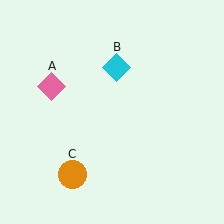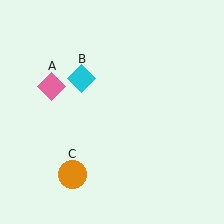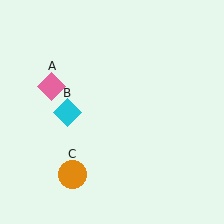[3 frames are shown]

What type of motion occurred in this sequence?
The cyan diamond (object B) rotated counterclockwise around the center of the scene.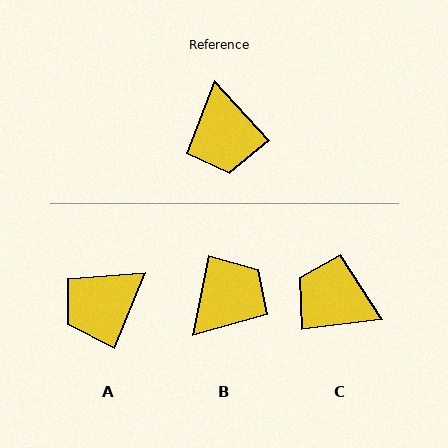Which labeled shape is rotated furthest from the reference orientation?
C, about 126 degrees away.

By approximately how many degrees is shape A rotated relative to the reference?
Approximately 65 degrees clockwise.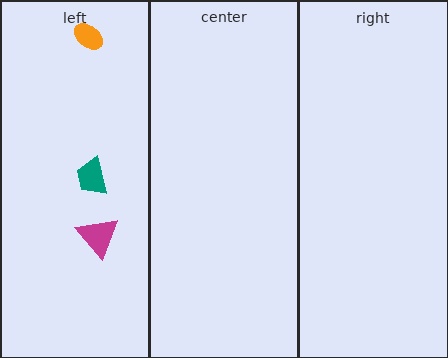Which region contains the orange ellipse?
The left region.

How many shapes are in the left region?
3.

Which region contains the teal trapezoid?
The left region.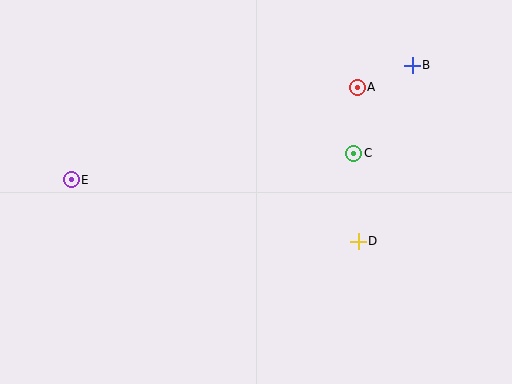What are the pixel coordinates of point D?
Point D is at (358, 241).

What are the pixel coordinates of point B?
Point B is at (412, 65).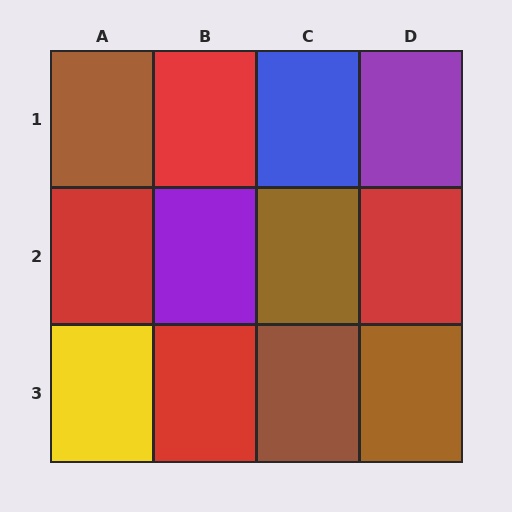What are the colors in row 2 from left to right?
Red, purple, brown, red.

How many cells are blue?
1 cell is blue.